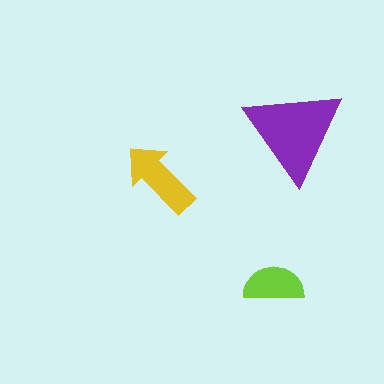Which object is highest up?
The purple triangle is topmost.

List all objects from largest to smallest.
The purple triangle, the yellow arrow, the lime semicircle.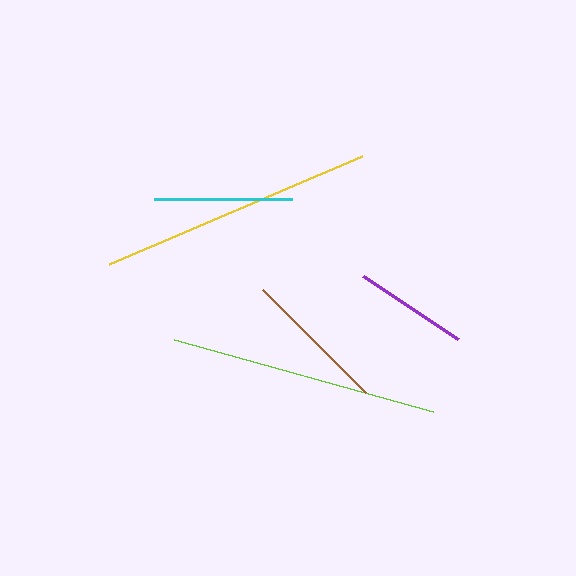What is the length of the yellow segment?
The yellow segment is approximately 275 pixels long.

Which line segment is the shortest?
The purple line is the shortest at approximately 113 pixels.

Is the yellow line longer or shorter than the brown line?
The yellow line is longer than the brown line.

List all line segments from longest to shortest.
From longest to shortest: yellow, lime, brown, cyan, purple.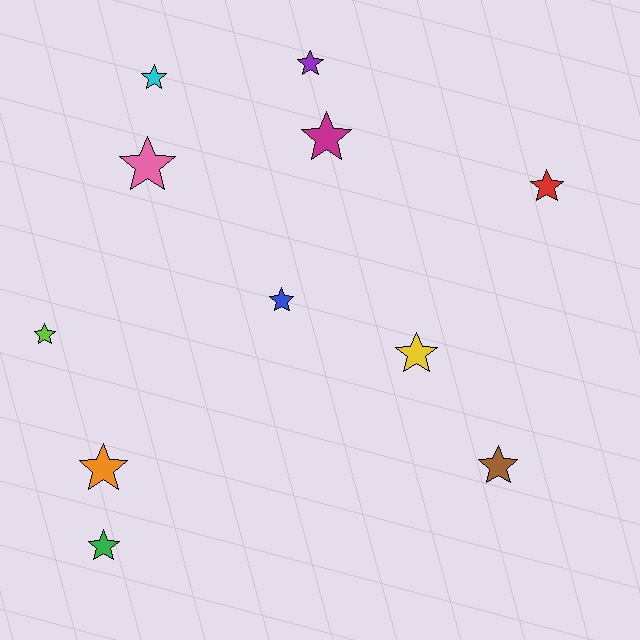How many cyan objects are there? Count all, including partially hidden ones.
There is 1 cyan object.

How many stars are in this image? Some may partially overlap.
There are 11 stars.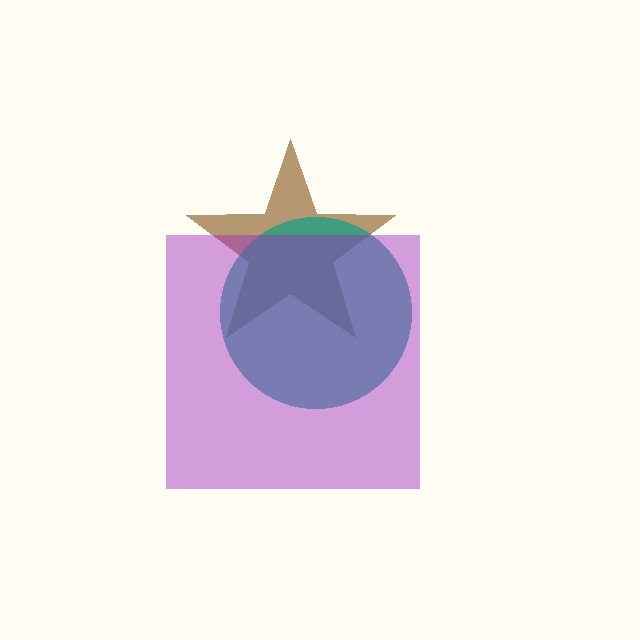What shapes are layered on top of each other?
The layered shapes are: a brown star, a teal circle, a purple square.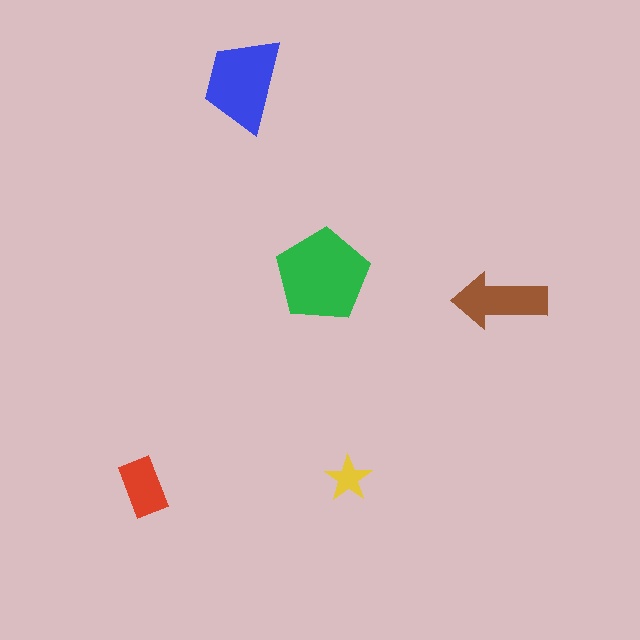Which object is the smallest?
The yellow star.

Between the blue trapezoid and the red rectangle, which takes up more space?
The blue trapezoid.